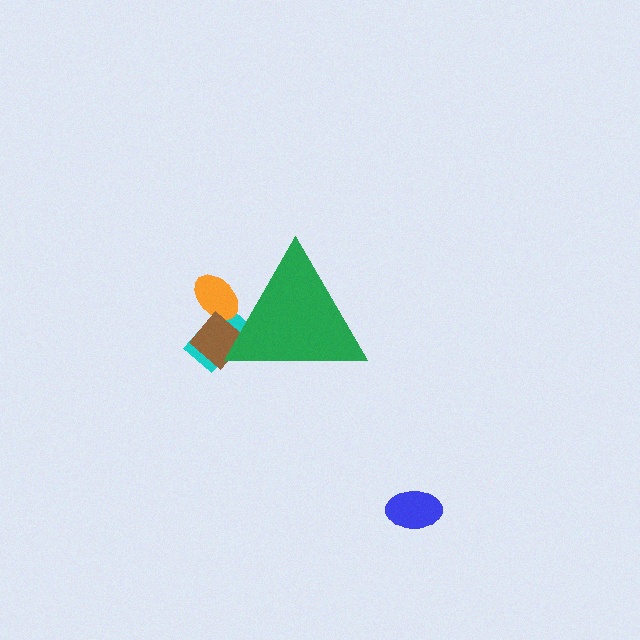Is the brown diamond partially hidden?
Yes, the brown diamond is partially hidden behind the green triangle.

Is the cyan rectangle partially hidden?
Yes, the cyan rectangle is partially hidden behind the green triangle.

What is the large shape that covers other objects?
A green triangle.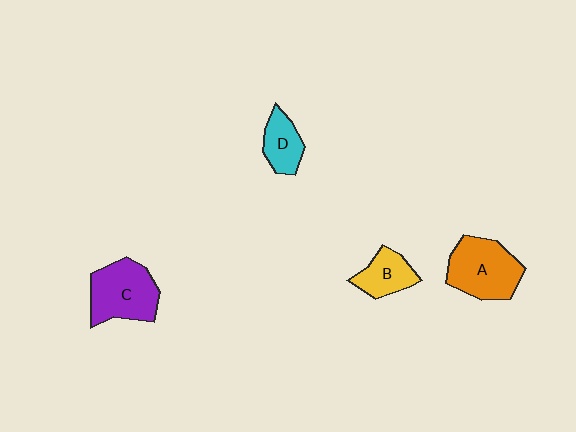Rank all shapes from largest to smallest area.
From largest to smallest: A (orange), C (purple), B (yellow), D (cyan).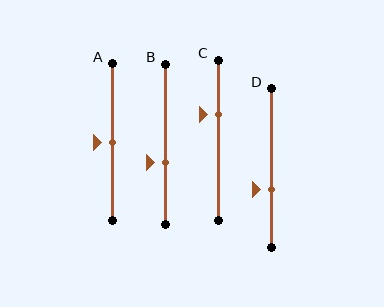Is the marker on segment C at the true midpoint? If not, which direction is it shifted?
No, the marker on segment C is shifted upward by about 16% of the segment length.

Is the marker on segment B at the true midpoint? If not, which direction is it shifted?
No, the marker on segment B is shifted downward by about 12% of the segment length.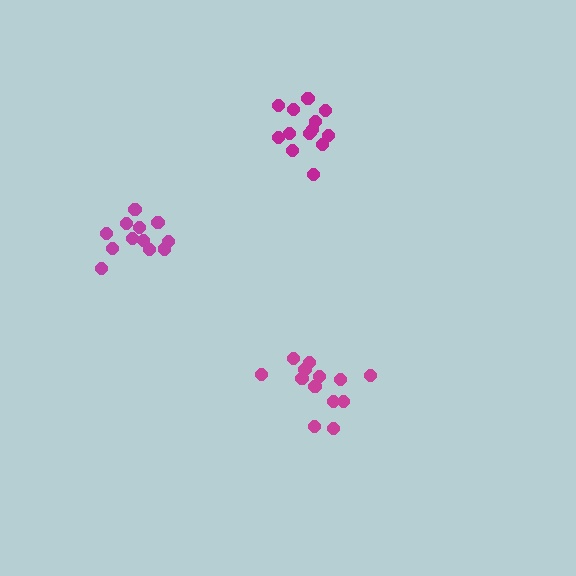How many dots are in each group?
Group 1: 14 dots, Group 2: 13 dots, Group 3: 12 dots (39 total).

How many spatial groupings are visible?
There are 3 spatial groupings.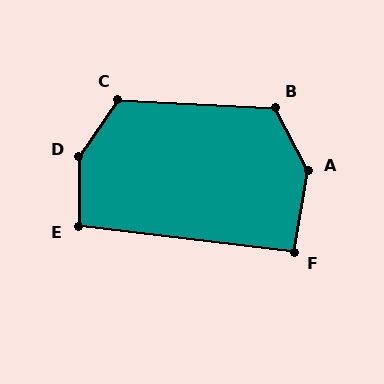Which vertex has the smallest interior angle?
F, at approximately 93 degrees.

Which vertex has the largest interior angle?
D, at approximately 146 degrees.